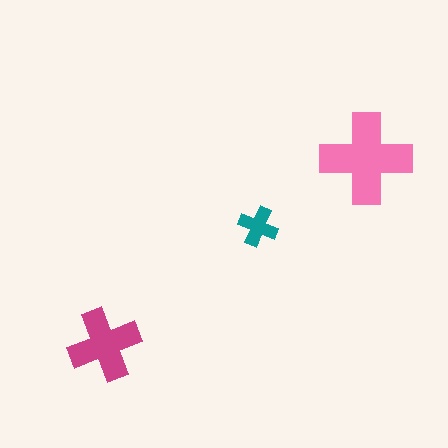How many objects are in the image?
There are 3 objects in the image.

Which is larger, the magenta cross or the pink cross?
The pink one.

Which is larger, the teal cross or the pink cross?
The pink one.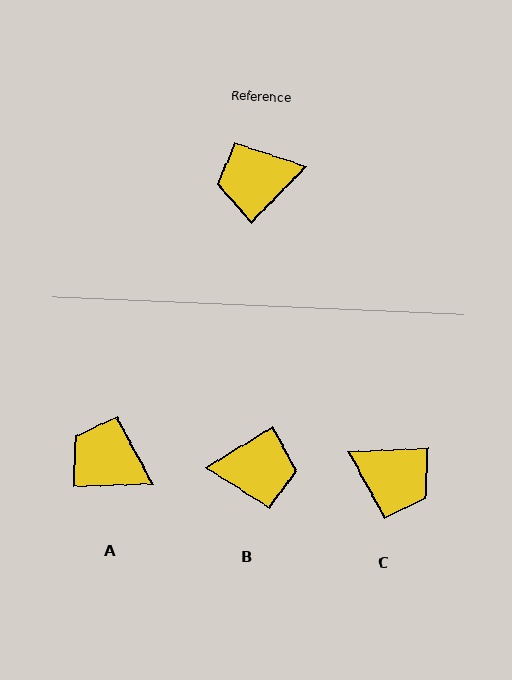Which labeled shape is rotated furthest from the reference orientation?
B, about 166 degrees away.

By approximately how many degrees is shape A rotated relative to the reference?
Approximately 44 degrees clockwise.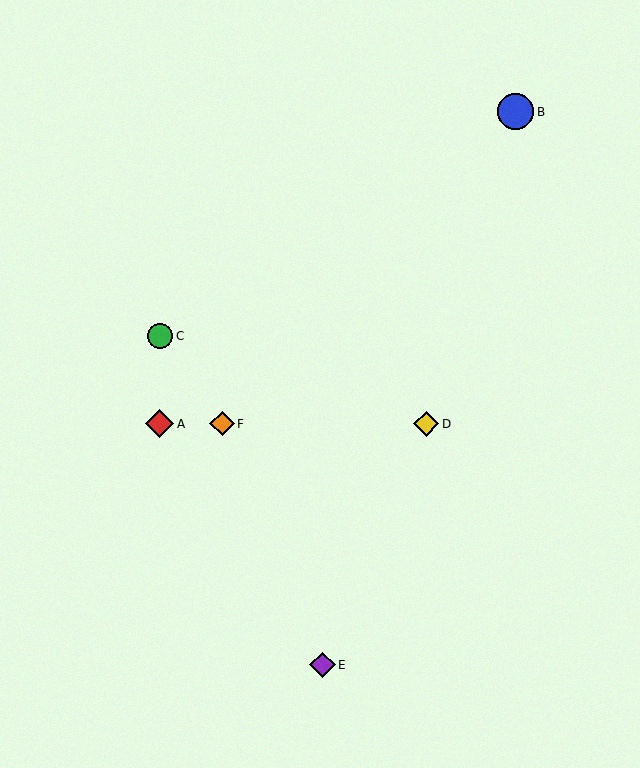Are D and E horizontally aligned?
No, D is at y≈424 and E is at y≈665.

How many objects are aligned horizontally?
3 objects (A, D, F) are aligned horizontally.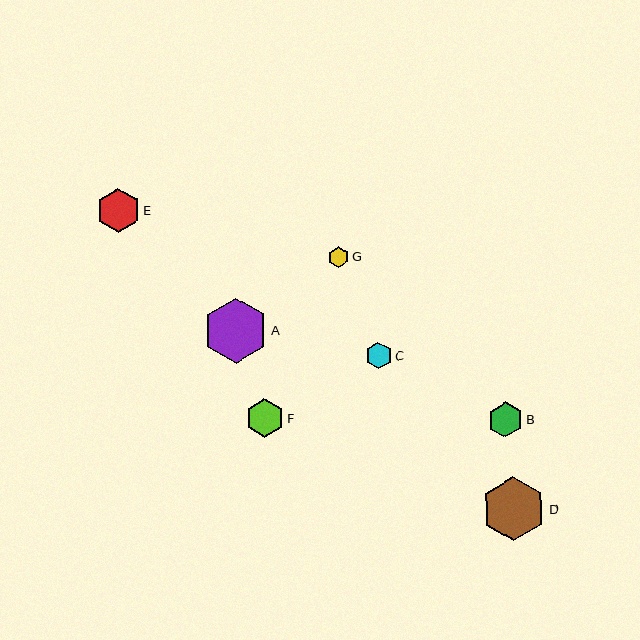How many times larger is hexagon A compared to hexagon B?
Hexagon A is approximately 1.9 times the size of hexagon B.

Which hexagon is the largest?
Hexagon A is the largest with a size of approximately 65 pixels.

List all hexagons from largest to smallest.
From largest to smallest: A, D, E, F, B, C, G.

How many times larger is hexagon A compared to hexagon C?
Hexagon A is approximately 2.4 times the size of hexagon C.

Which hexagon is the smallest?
Hexagon G is the smallest with a size of approximately 21 pixels.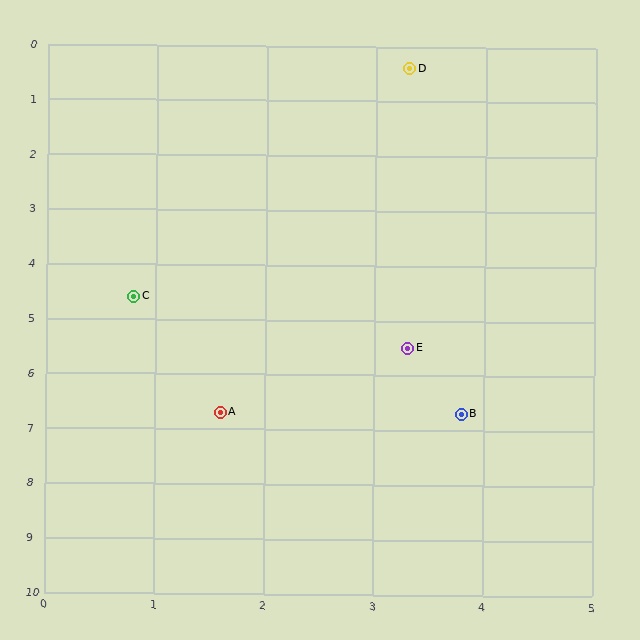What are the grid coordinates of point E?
Point E is at approximately (3.3, 5.5).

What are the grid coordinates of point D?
Point D is at approximately (3.3, 0.4).